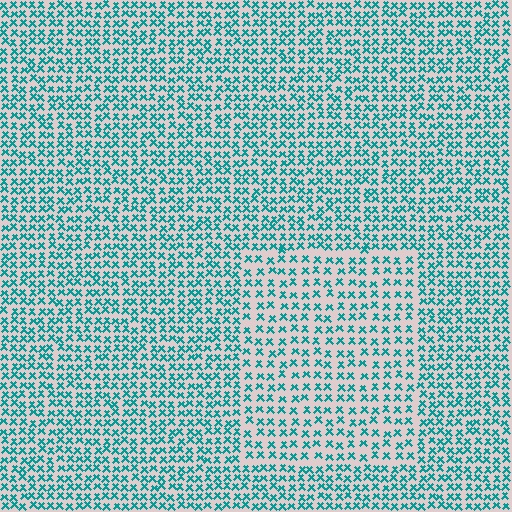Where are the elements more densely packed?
The elements are more densely packed outside the rectangle boundary.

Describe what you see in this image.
The image contains small teal elements arranged at two different densities. A rectangle-shaped region is visible where the elements are less densely packed than the surrounding area.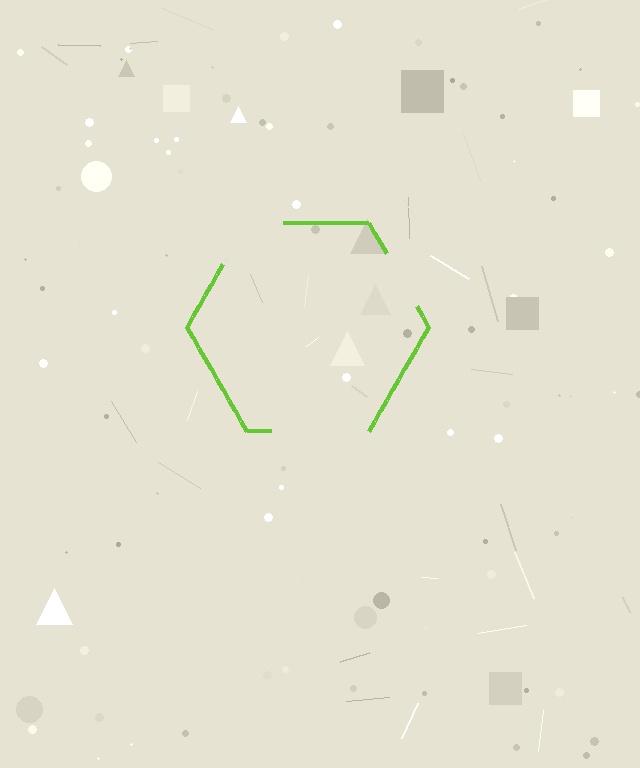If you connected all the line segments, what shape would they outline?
They would outline a hexagon.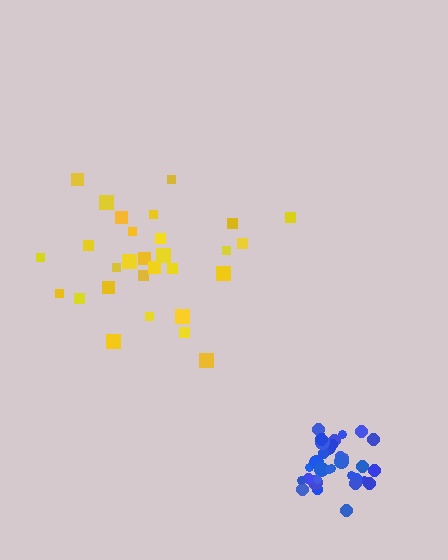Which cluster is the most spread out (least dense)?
Yellow.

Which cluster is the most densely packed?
Blue.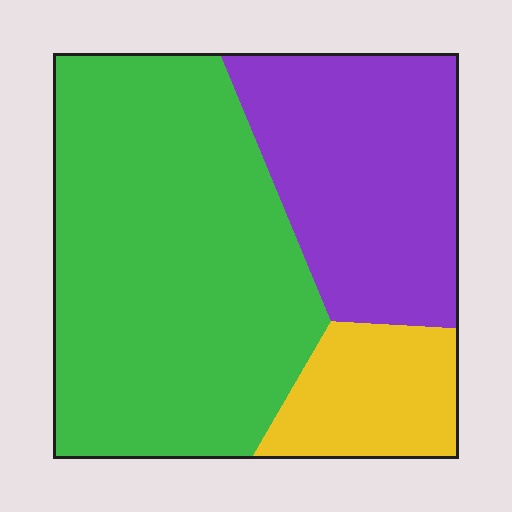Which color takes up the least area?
Yellow, at roughly 15%.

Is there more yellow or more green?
Green.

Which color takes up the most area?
Green, at roughly 55%.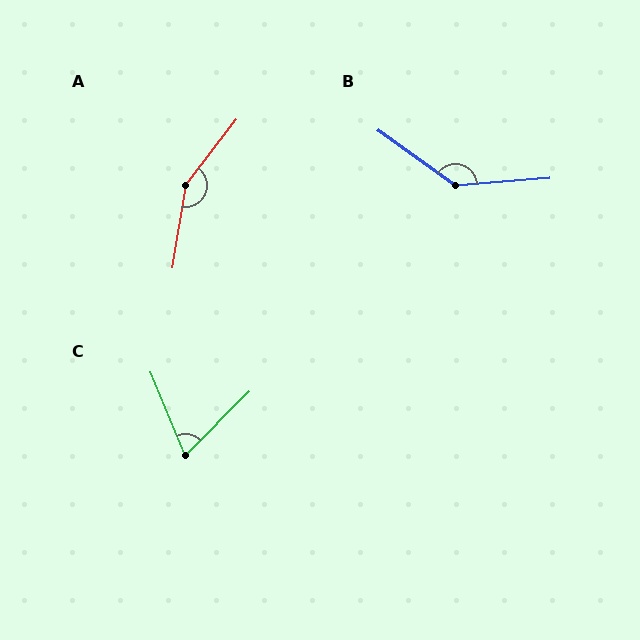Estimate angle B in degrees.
Approximately 140 degrees.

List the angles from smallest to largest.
C (68°), B (140°), A (152°).